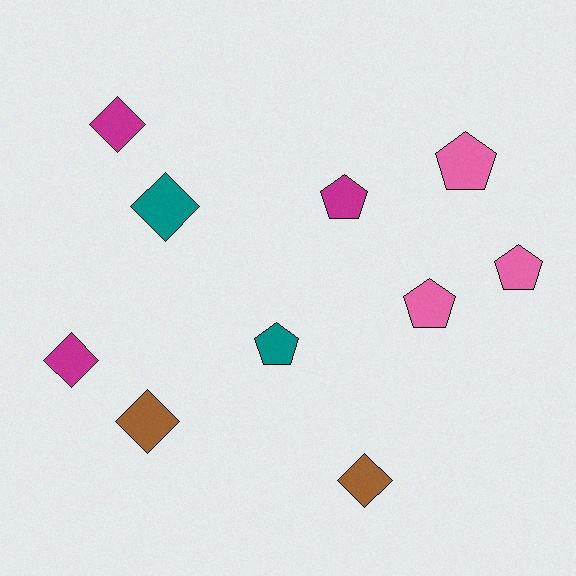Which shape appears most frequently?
Diamond, with 5 objects.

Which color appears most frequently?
Pink, with 3 objects.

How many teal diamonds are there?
There is 1 teal diamond.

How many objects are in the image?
There are 10 objects.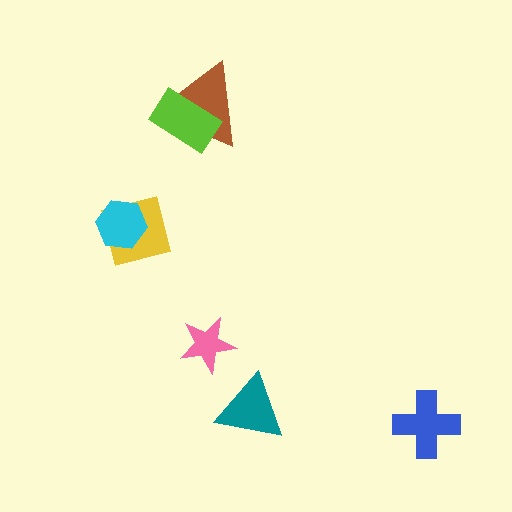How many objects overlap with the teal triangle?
0 objects overlap with the teal triangle.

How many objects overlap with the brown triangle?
1 object overlaps with the brown triangle.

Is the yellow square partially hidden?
Yes, it is partially covered by another shape.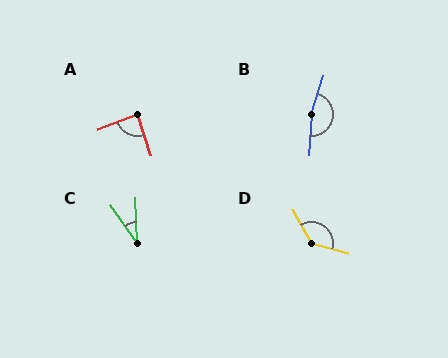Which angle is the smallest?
C, at approximately 33 degrees.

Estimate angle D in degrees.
Approximately 134 degrees.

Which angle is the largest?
B, at approximately 166 degrees.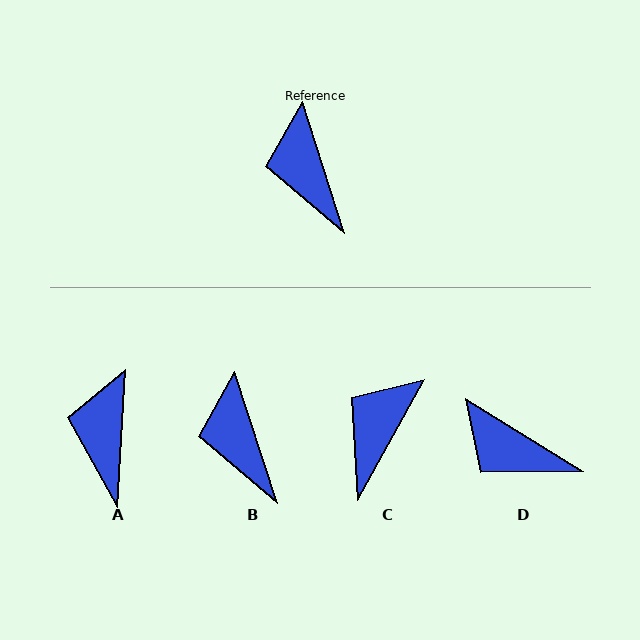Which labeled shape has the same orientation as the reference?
B.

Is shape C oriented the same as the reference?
No, it is off by about 47 degrees.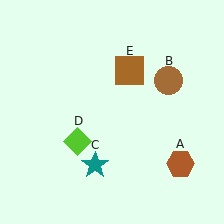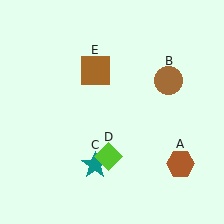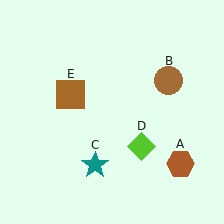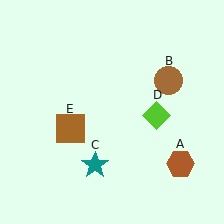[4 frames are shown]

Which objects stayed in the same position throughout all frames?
Brown hexagon (object A) and brown circle (object B) and teal star (object C) remained stationary.